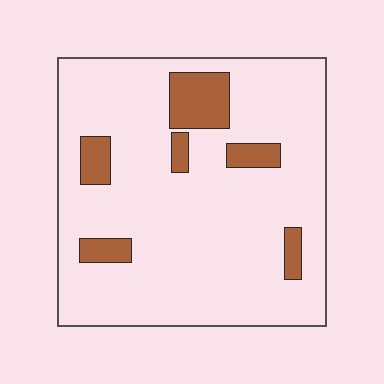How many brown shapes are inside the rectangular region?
6.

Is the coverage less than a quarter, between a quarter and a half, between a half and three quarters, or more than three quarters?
Less than a quarter.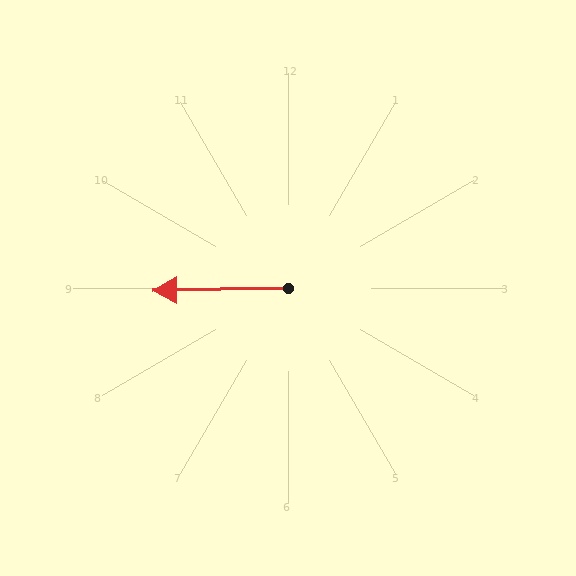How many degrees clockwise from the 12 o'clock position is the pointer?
Approximately 269 degrees.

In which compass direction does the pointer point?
West.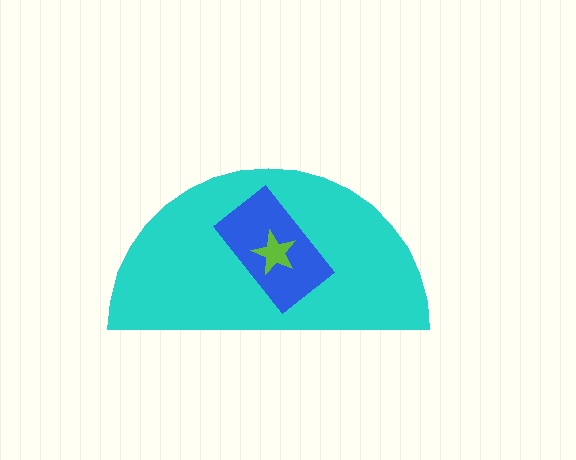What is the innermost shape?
The lime star.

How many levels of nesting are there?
3.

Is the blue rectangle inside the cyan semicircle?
Yes.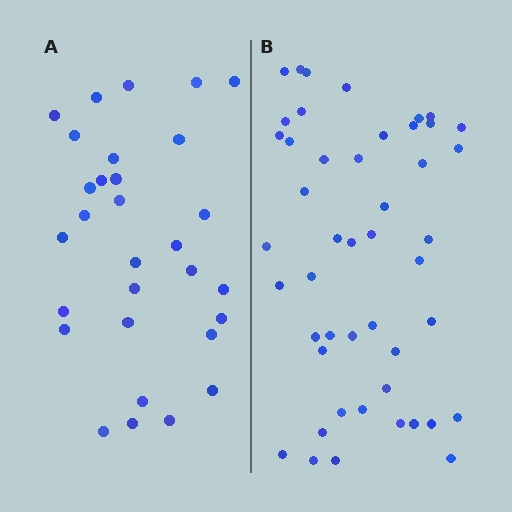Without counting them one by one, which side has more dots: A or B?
Region B (the right region) has more dots.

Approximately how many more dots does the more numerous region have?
Region B has approximately 15 more dots than region A.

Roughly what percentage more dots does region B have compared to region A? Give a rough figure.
About 55% more.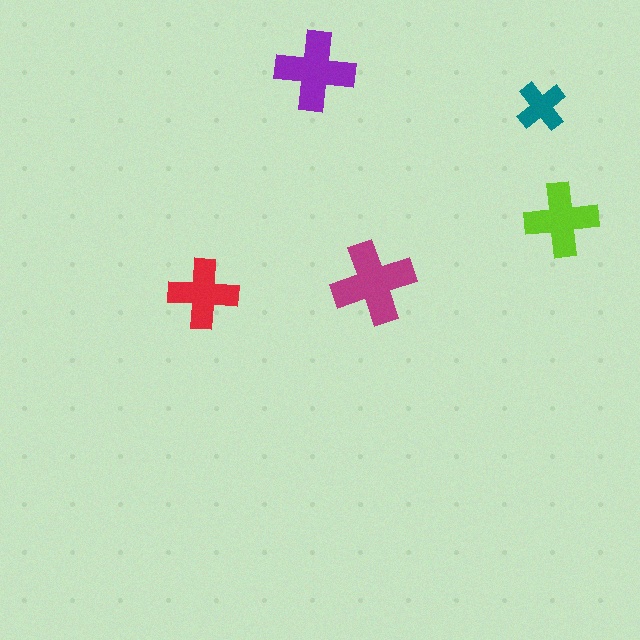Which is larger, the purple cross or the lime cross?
The purple one.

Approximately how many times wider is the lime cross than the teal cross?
About 1.5 times wider.